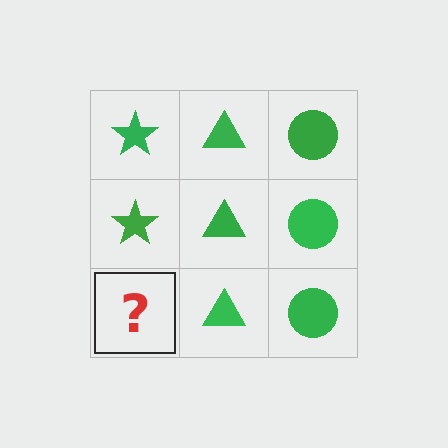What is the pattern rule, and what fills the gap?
The rule is that each column has a consistent shape. The gap should be filled with a green star.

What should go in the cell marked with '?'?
The missing cell should contain a green star.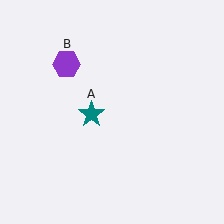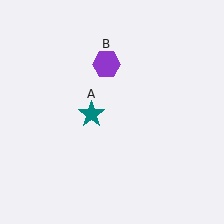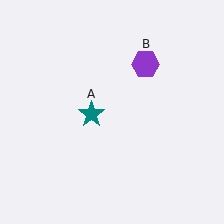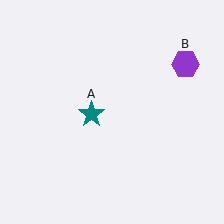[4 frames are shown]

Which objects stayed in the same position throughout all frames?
Teal star (object A) remained stationary.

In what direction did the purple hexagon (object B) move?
The purple hexagon (object B) moved right.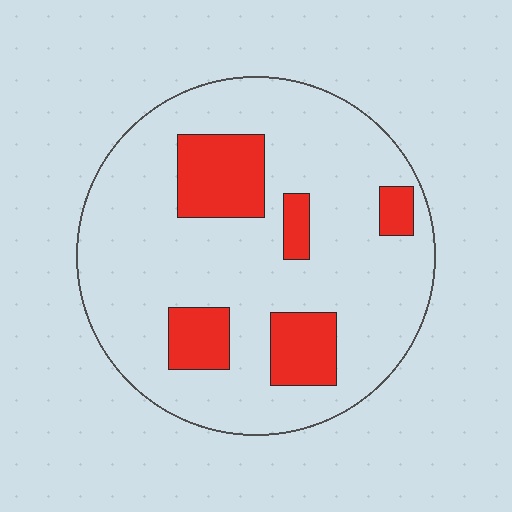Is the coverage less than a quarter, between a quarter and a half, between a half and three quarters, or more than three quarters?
Less than a quarter.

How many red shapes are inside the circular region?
5.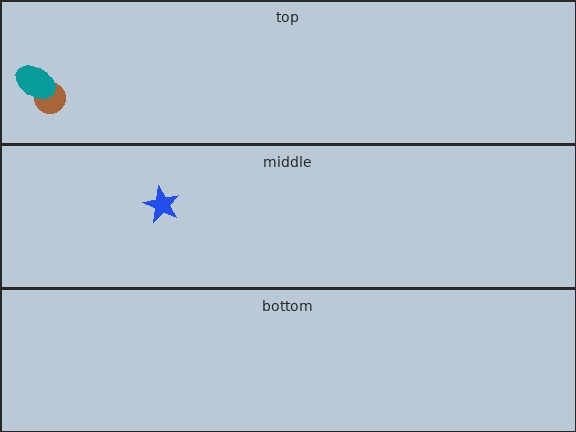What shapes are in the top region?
The brown circle, the teal ellipse.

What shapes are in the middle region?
The blue star.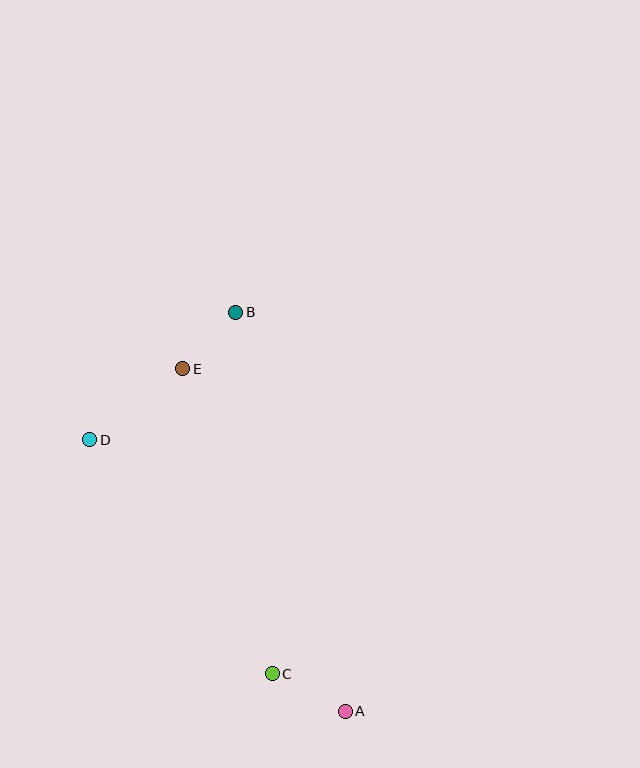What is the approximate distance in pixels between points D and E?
The distance between D and E is approximately 117 pixels.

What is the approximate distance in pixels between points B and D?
The distance between B and D is approximately 194 pixels.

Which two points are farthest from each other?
Points A and B are farthest from each other.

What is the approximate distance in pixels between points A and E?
The distance between A and E is approximately 379 pixels.